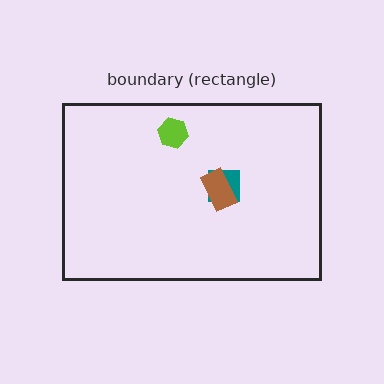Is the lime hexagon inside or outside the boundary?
Inside.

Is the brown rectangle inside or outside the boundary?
Inside.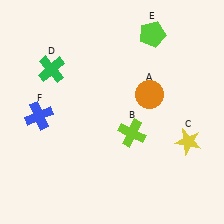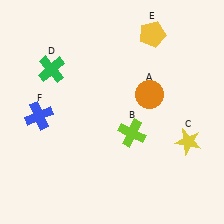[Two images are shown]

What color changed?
The pentagon (E) changed from lime in Image 1 to yellow in Image 2.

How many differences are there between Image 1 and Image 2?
There is 1 difference between the two images.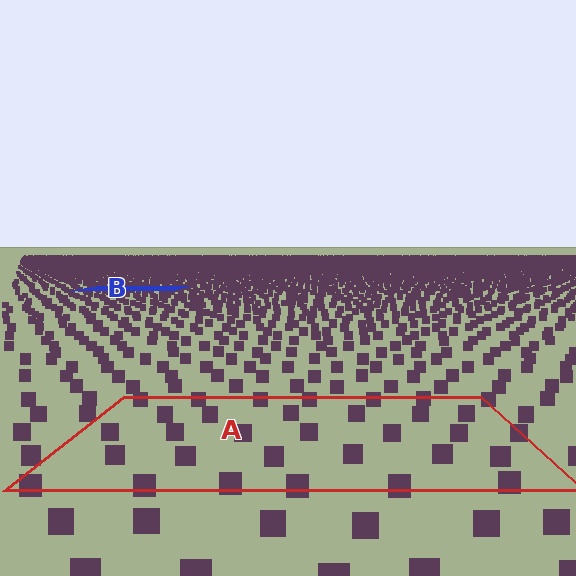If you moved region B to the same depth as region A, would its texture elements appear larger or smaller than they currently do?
They would appear larger. At a closer depth, the same texture elements are projected at a bigger on-screen size.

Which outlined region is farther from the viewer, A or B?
Region B is farther from the viewer — the texture elements inside it appear smaller and more densely packed.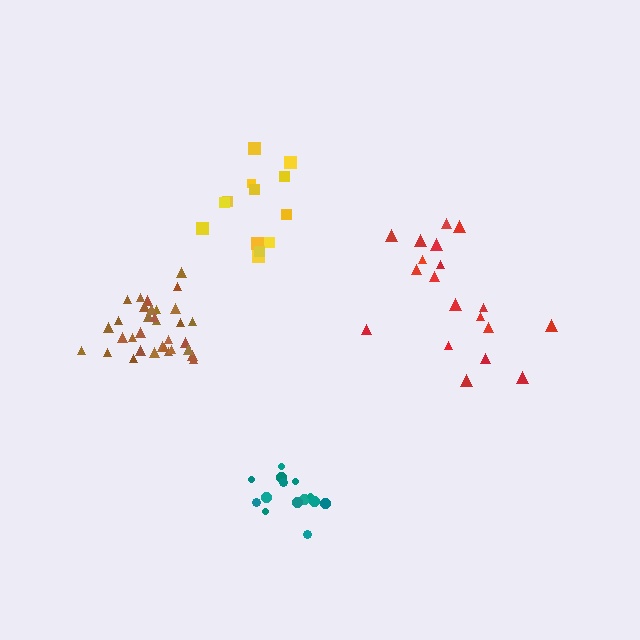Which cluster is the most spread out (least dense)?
Red.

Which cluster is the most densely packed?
Brown.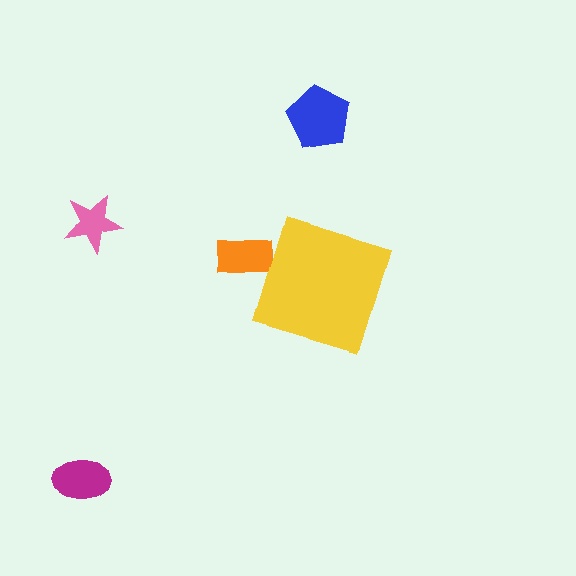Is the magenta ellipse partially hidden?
No, the magenta ellipse is fully visible.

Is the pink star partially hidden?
No, the pink star is fully visible.